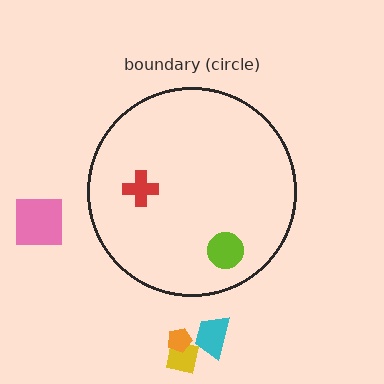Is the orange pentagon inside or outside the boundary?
Outside.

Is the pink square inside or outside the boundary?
Outside.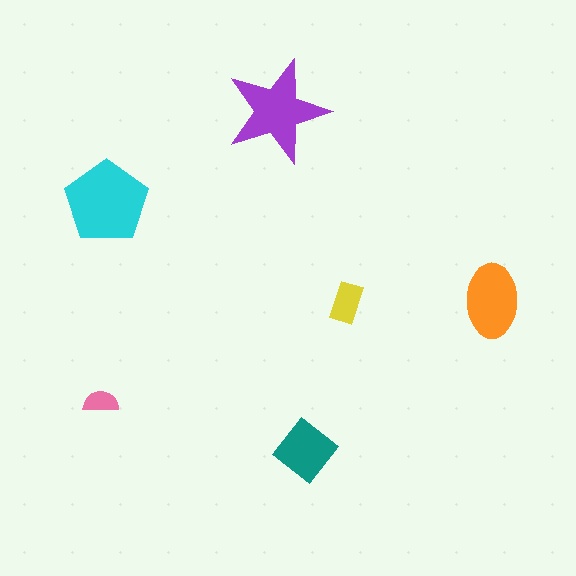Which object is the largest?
The cyan pentagon.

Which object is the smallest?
The pink semicircle.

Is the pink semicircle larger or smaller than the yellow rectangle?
Smaller.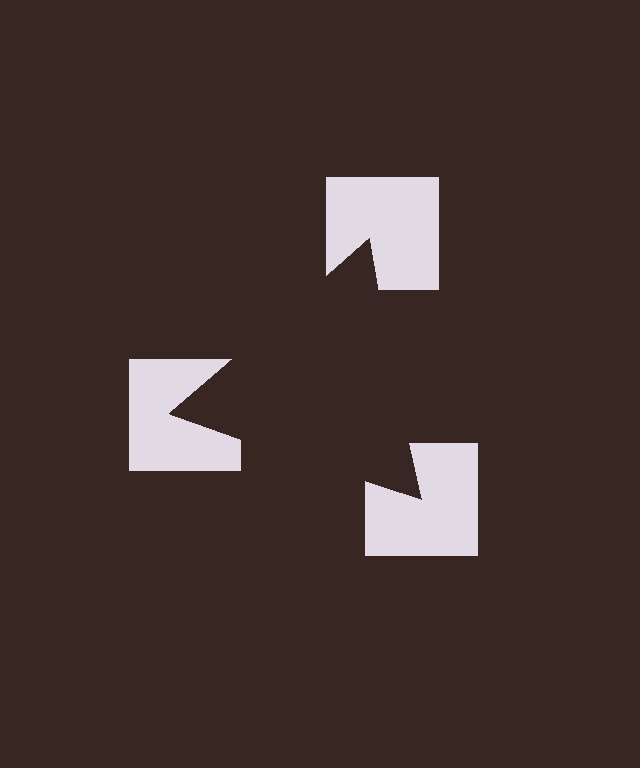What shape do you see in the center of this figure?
An illusory triangle — its edges are inferred from the aligned wedge cuts in the notched squares, not physically drawn.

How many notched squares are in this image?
There are 3 — one at each vertex of the illusory triangle.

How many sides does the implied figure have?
3 sides.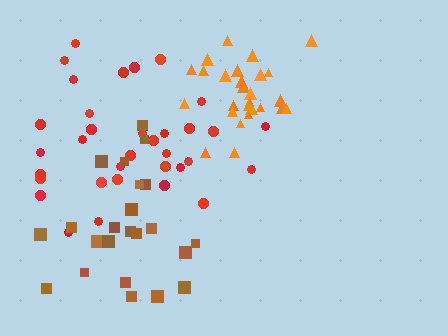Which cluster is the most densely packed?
Orange.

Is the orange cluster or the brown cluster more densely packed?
Orange.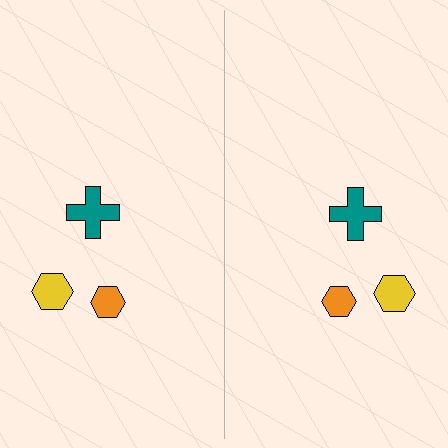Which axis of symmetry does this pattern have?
The pattern has a vertical axis of symmetry running through the center of the image.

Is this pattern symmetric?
Yes, this pattern has bilateral (reflection) symmetry.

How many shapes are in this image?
There are 6 shapes in this image.